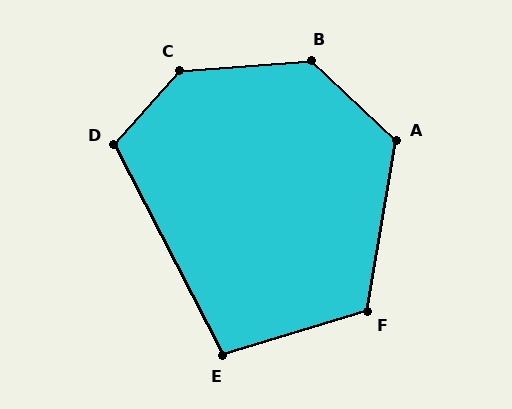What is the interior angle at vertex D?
Approximately 111 degrees (obtuse).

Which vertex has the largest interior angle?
C, at approximately 136 degrees.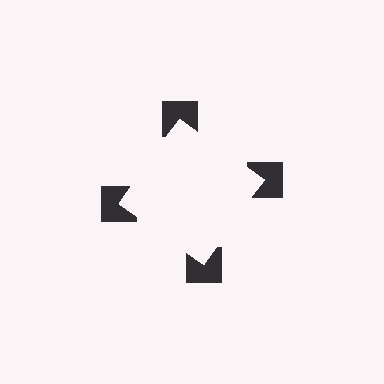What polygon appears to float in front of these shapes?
An illusory square — its edges are inferred from the aligned wedge cuts in the notched squares, not physically drawn.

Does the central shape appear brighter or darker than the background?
It typically appears slightly brighter than the background, even though no actual brightness change is drawn.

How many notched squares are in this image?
There are 4 — one at each vertex of the illusory square.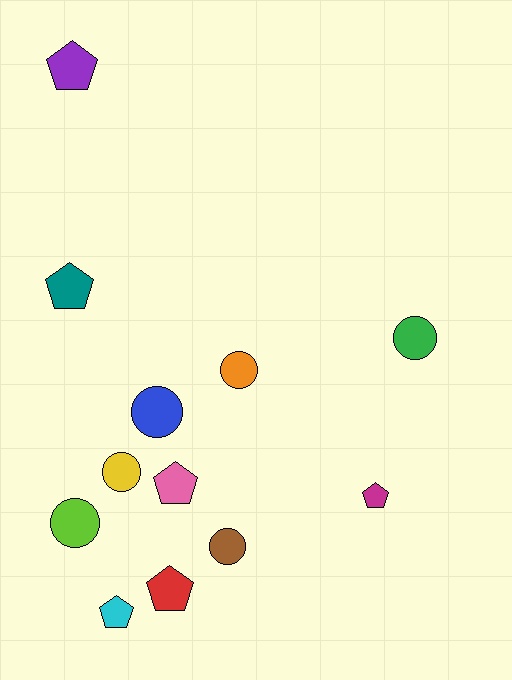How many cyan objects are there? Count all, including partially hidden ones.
There is 1 cyan object.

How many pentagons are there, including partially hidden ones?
There are 6 pentagons.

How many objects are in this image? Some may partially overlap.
There are 12 objects.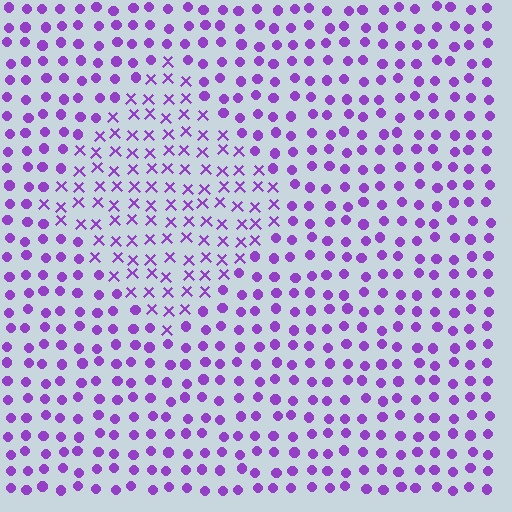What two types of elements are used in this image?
The image uses X marks inside the diamond region and circles outside it.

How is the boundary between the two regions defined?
The boundary is defined by a change in element shape: X marks inside vs. circles outside. All elements share the same color and spacing.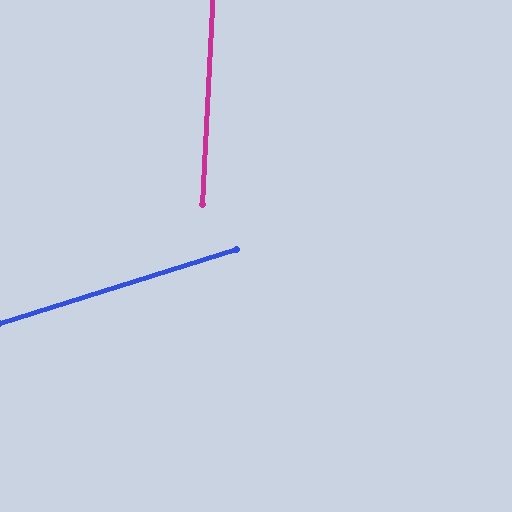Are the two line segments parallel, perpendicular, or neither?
Neither parallel nor perpendicular — they differ by about 70°.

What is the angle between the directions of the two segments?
Approximately 70 degrees.